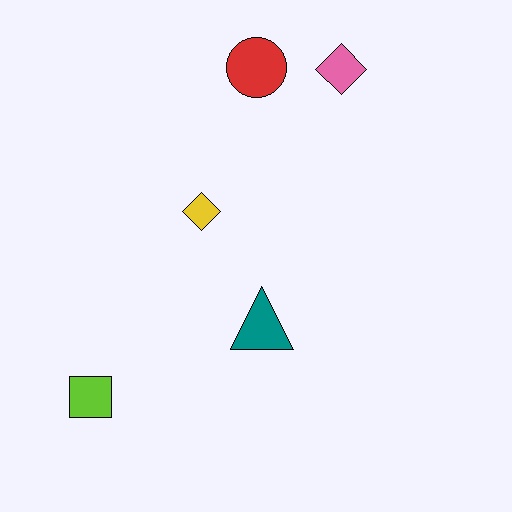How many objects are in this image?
There are 5 objects.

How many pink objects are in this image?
There is 1 pink object.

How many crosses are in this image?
There are no crosses.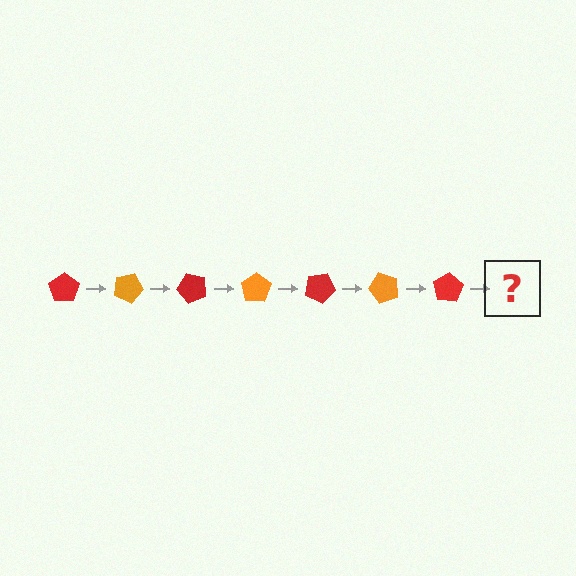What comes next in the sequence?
The next element should be an orange pentagon, rotated 175 degrees from the start.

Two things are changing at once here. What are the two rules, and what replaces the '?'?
The two rules are that it rotates 25 degrees each step and the color cycles through red and orange. The '?' should be an orange pentagon, rotated 175 degrees from the start.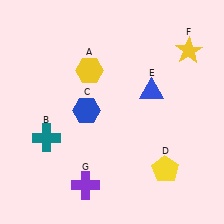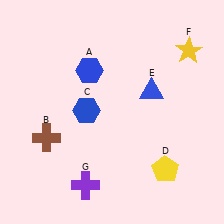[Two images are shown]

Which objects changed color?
A changed from yellow to blue. B changed from teal to brown.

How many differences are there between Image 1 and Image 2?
There are 2 differences between the two images.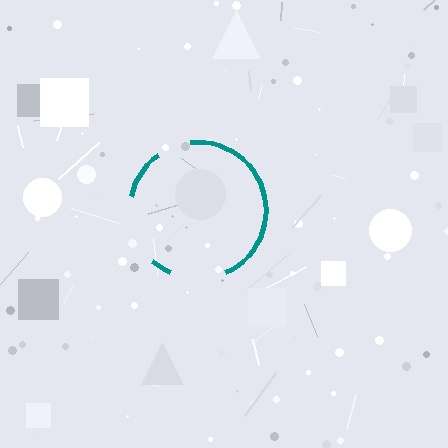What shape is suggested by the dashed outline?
The dashed outline suggests a circle.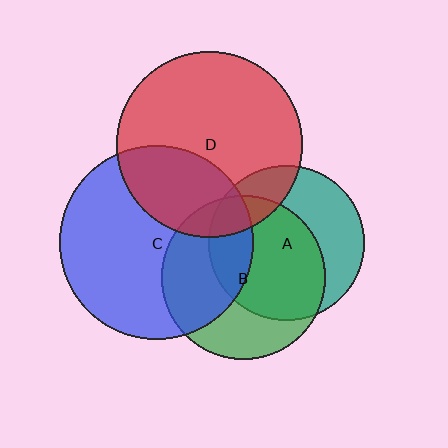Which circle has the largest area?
Circle C (blue).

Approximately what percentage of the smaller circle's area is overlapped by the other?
Approximately 20%.